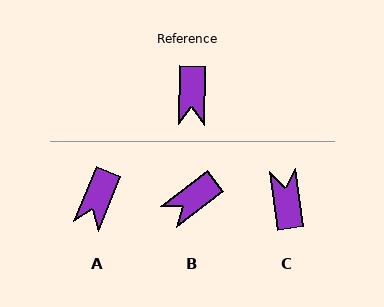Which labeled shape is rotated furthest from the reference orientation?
C, about 171 degrees away.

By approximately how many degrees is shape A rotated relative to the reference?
Approximately 21 degrees clockwise.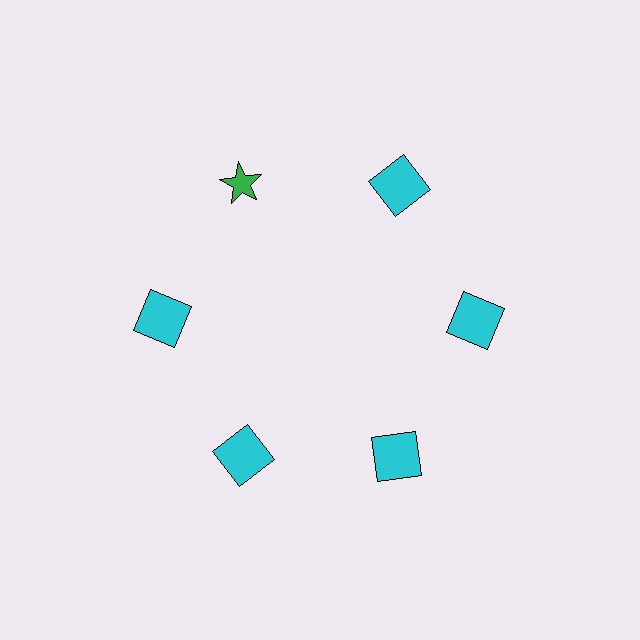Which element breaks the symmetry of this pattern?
The green star at roughly the 11 o'clock position breaks the symmetry. All other shapes are cyan squares.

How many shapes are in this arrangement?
There are 6 shapes arranged in a ring pattern.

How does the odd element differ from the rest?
It differs in both color (green instead of cyan) and shape (star instead of square).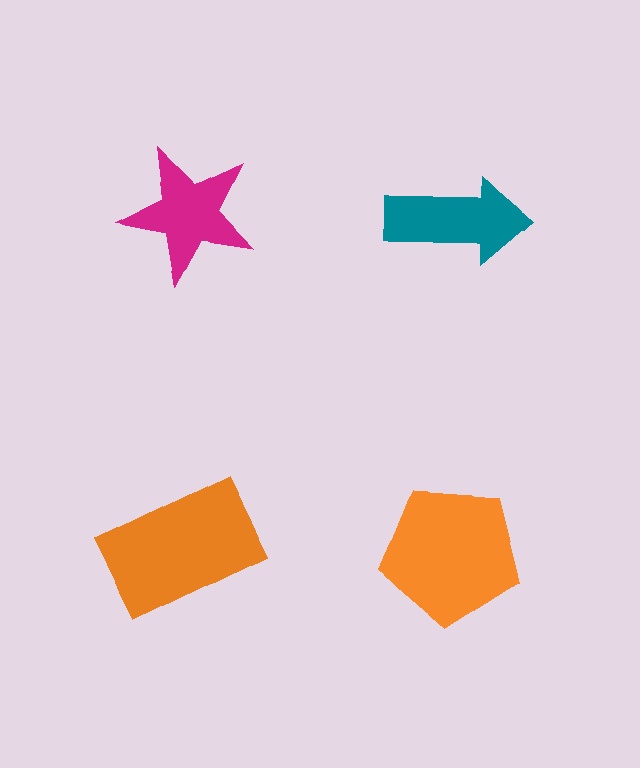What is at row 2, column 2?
An orange pentagon.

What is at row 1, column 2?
A teal arrow.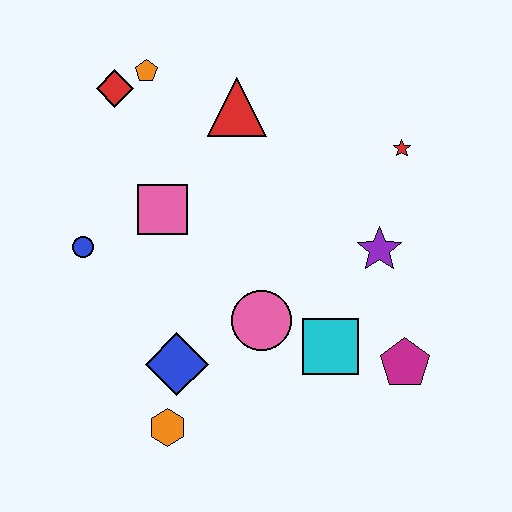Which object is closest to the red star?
The purple star is closest to the red star.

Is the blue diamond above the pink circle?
No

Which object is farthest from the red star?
The orange hexagon is farthest from the red star.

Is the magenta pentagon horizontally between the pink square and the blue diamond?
No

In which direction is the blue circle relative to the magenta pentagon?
The blue circle is to the left of the magenta pentagon.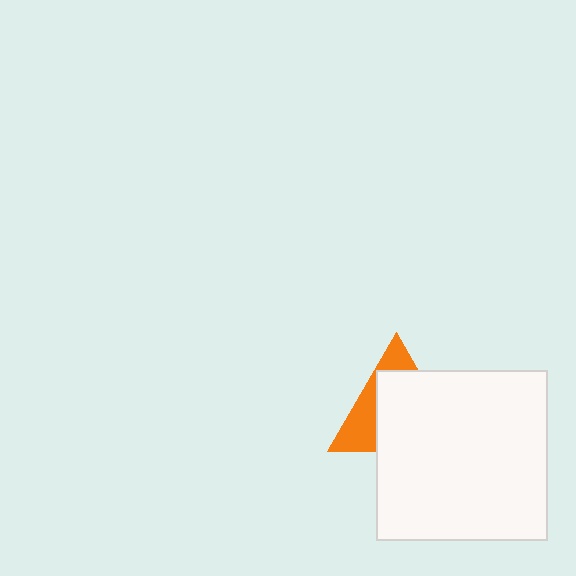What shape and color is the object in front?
The object in front is a white square.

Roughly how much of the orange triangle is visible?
A small part of it is visible (roughly 34%).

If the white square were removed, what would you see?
You would see the complete orange triangle.